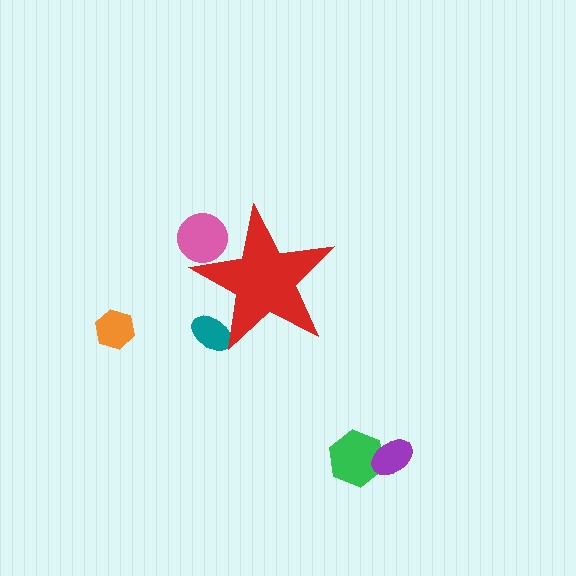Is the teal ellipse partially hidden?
Yes, the teal ellipse is partially hidden behind the red star.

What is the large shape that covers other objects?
A red star.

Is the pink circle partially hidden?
Yes, the pink circle is partially hidden behind the red star.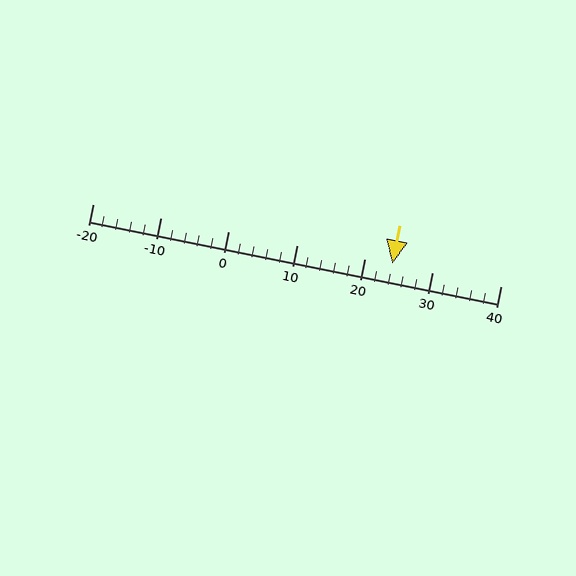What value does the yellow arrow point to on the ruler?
The yellow arrow points to approximately 24.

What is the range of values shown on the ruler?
The ruler shows values from -20 to 40.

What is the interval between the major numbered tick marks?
The major tick marks are spaced 10 units apart.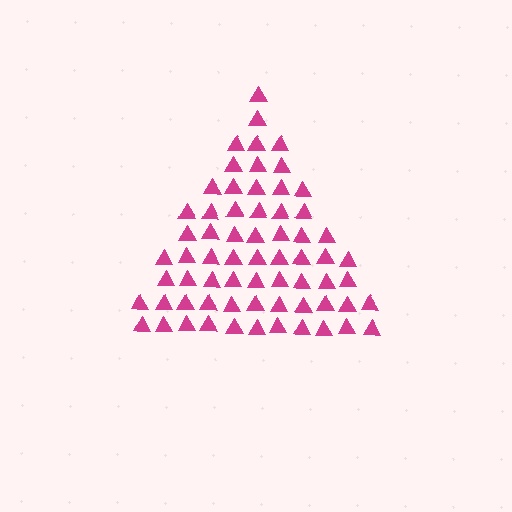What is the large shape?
The large shape is a triangle.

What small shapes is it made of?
It is made of small triangles.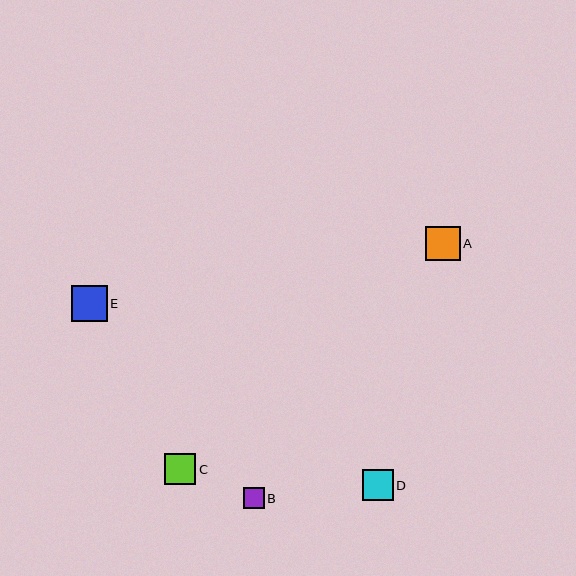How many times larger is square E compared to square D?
Square E is approximately 1.1 times the size of square D.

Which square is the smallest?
Square B is the smallest with a size of approximately 21 pixels.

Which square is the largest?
Square E is the largest with a size of approximately 36 pixels.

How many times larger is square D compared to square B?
Square D is approximately 1.5 times the size of square B.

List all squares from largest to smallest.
From largest to smallest: E, A, C, D, B.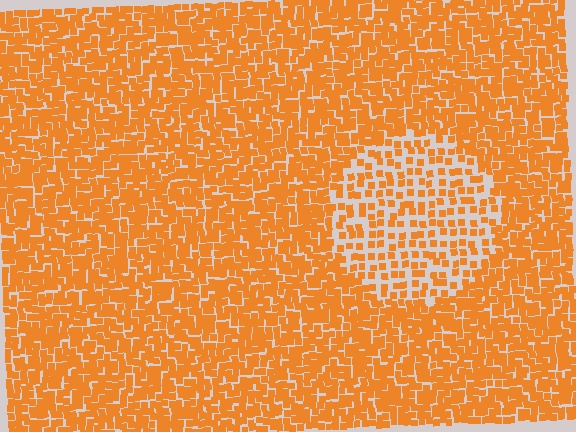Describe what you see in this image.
The image contains small orange elements arranged at two different densities. A circle-shaped region is visible where the elements are less densely packed than the surrounding area.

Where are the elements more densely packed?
The elements are more densely packed outside the circle boundary.